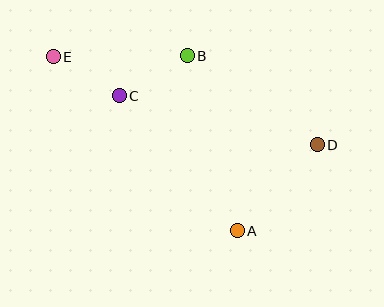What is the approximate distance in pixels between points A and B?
The distance between A and B is approximately 182 pixels.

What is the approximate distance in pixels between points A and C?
The distance between A and C is approximately 179 pixels.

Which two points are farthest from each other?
Points D and E are farthest from each other.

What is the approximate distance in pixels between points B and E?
The distance between B and E is approximately 134 pixels.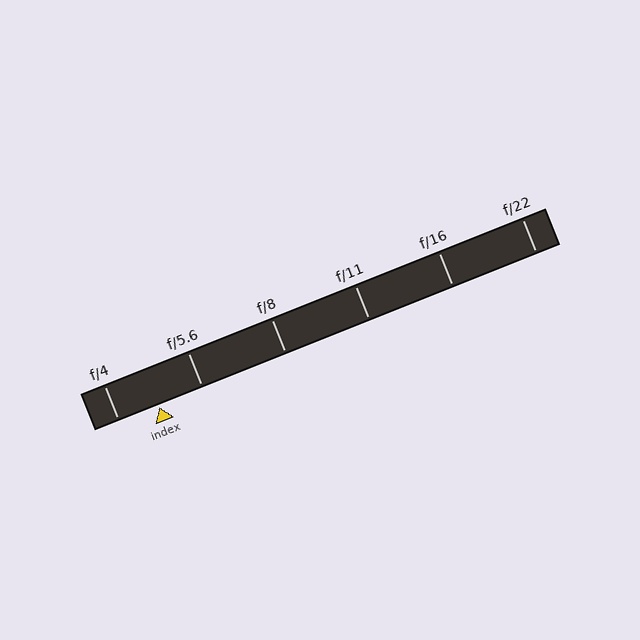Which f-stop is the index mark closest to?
The index mark is closest to f/4.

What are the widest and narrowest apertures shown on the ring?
The widest aperture shown is f/4 and the narrowest is f/22.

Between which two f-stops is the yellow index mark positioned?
The index mark is between f/4 and f/5.6.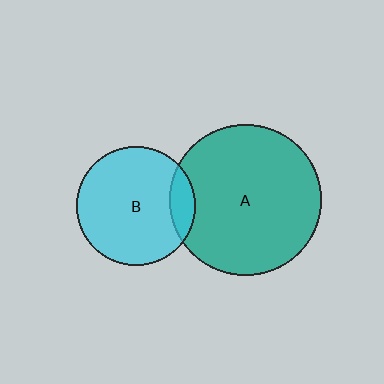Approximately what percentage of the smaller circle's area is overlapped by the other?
Approximately 10%.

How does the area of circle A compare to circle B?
Approximately 1.6 times.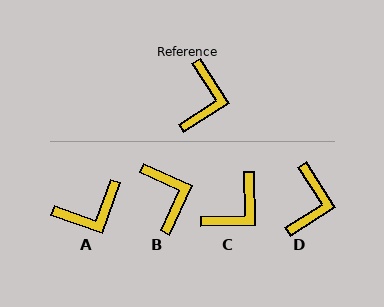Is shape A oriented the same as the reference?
No, it is off by about 52 degrees.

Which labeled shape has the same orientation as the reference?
D.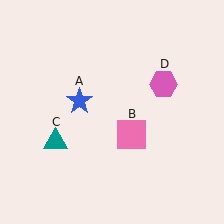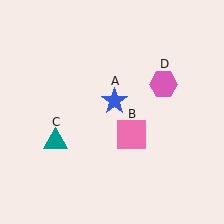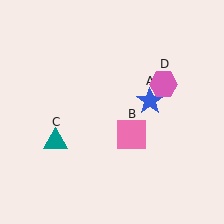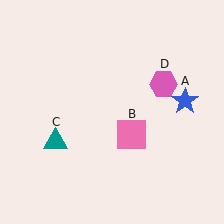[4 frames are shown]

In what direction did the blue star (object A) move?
The blue star (object A) moved right.